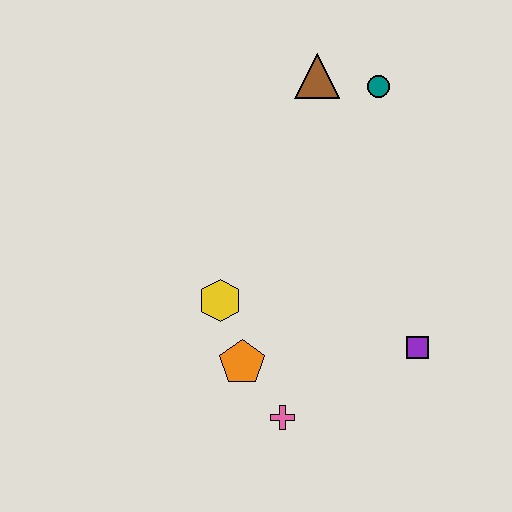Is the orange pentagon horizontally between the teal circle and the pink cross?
No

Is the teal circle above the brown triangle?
No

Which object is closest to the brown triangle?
The teal circle is closest to the brown triangle.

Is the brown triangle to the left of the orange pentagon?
No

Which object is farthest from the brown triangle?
The pink cross is farthest from the brown triangle.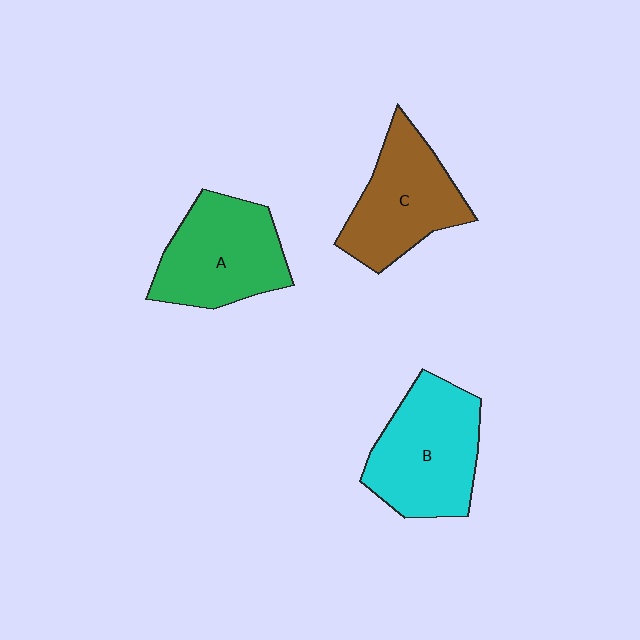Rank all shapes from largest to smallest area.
From largest to smallest: B (cyan), A (green), C (brown).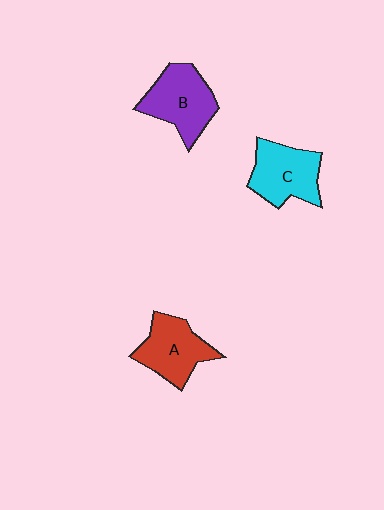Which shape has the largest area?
Shape B (purple).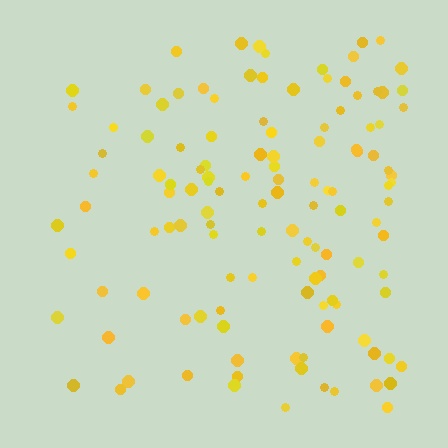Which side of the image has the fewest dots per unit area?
The left.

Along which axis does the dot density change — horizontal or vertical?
Horizontal.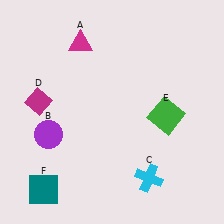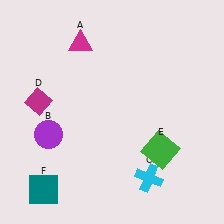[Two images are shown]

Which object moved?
The green square (E) moved down.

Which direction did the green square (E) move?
The green square (E) moved down.